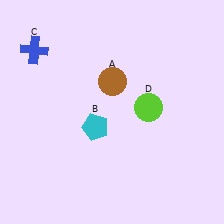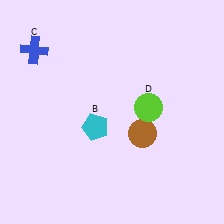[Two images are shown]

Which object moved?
The brown circle (A) moved down.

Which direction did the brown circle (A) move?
The brown circle (A) moved down.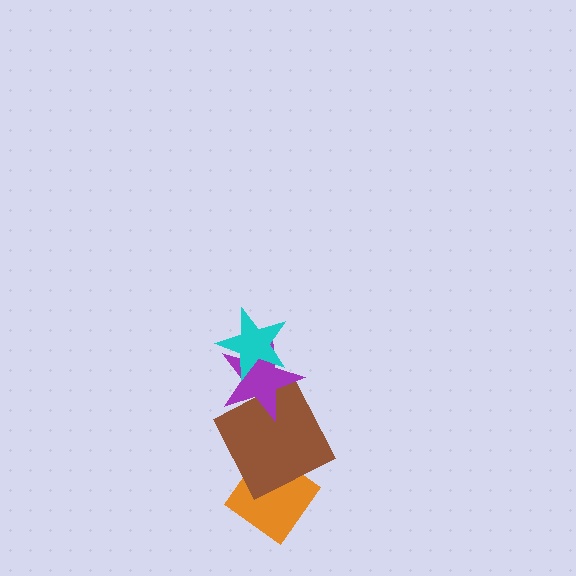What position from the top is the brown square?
The brown square is 3rd from the top.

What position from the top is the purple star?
The purple star is 2nd from the top.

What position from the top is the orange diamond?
The orange diamond is 4th from the top.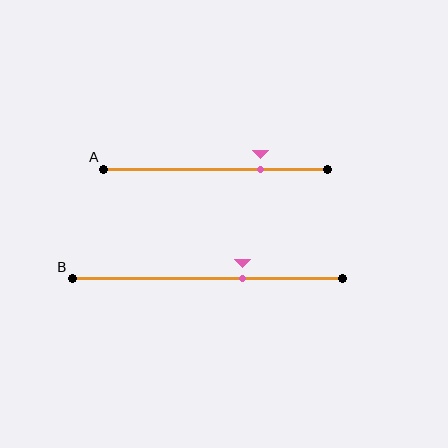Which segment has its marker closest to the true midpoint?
Segment B has its marker closest to the true midpoint.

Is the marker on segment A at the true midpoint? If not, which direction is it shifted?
No, the marker on segment A is shifted to the right by about 20% of the segment length.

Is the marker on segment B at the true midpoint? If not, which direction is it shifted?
No, the marker on segment B is shifted to the right by about 13% of the segment length.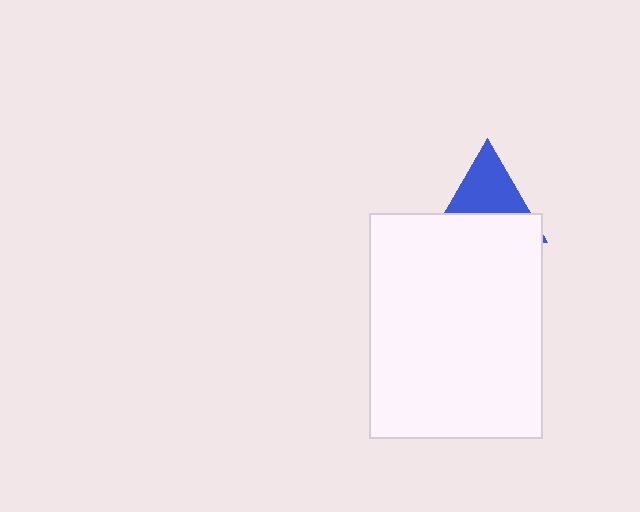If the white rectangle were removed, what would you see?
You would see the complete blue triangle.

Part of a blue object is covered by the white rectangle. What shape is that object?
It is a triangle.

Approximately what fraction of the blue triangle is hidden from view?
Roughly 48% of the blue triangle is hidden behind the white rectangle.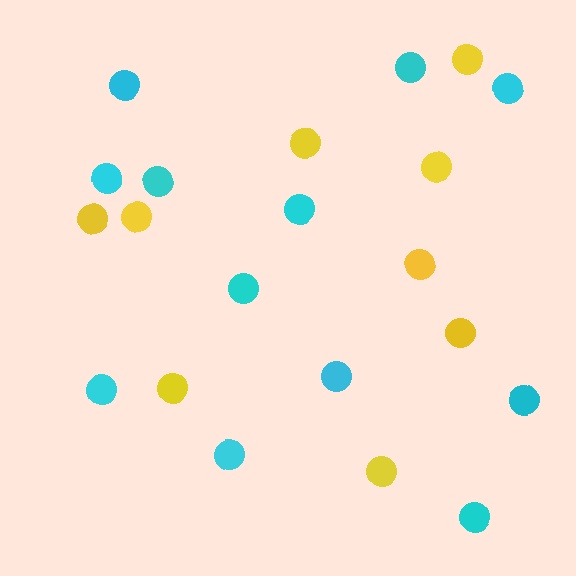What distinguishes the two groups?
There are 2 groups: one group of yellow circles (9) and one group of cyan circles (12).